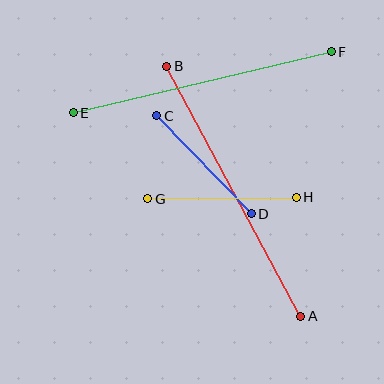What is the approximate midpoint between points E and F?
The midpoint is at approximately (202, 82) pixels.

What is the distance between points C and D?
The distance is approximately 136 pixels.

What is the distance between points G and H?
The distance is approximately 148 pixels.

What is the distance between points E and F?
The distance is approximately 265 pixels.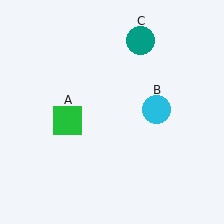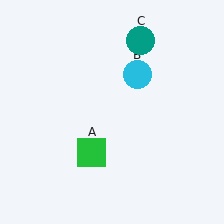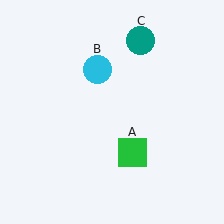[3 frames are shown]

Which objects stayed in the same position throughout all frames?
Teal circle (object C) remained stationary.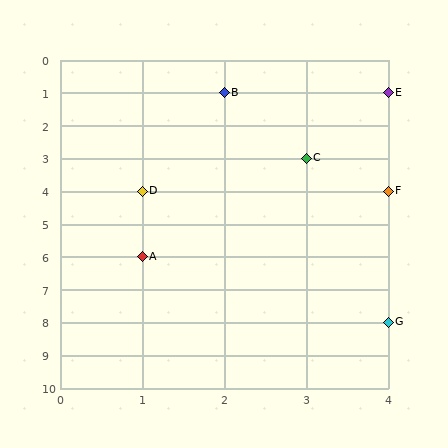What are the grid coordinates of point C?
Point C is at grid coordinates (3, 3).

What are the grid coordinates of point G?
Point G is at grid coordinates (4, 8).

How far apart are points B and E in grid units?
Points B and E are 2 columns apart.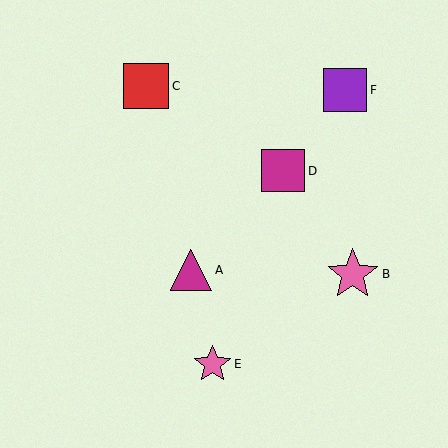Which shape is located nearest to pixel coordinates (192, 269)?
The magenta triangle (labeled A) at (191, 270) is nearest to that location.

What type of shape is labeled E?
Shape E is a pink star.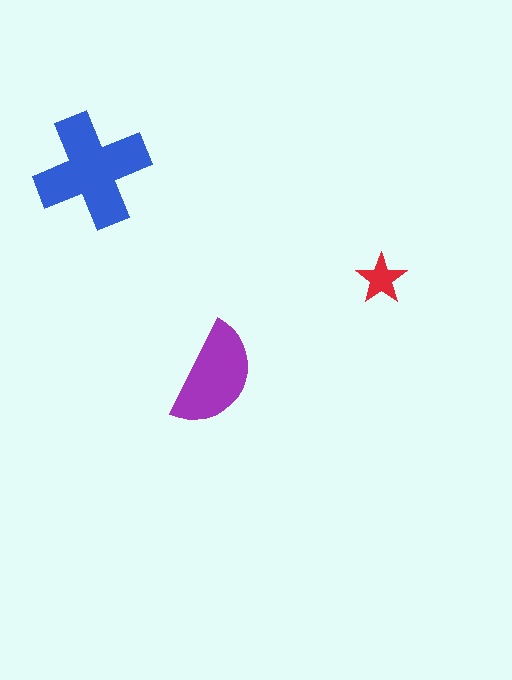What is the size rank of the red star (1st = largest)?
3rd.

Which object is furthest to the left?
The blue cross is leftmost.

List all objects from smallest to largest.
The red star, the purple semicircle, the blue cross.